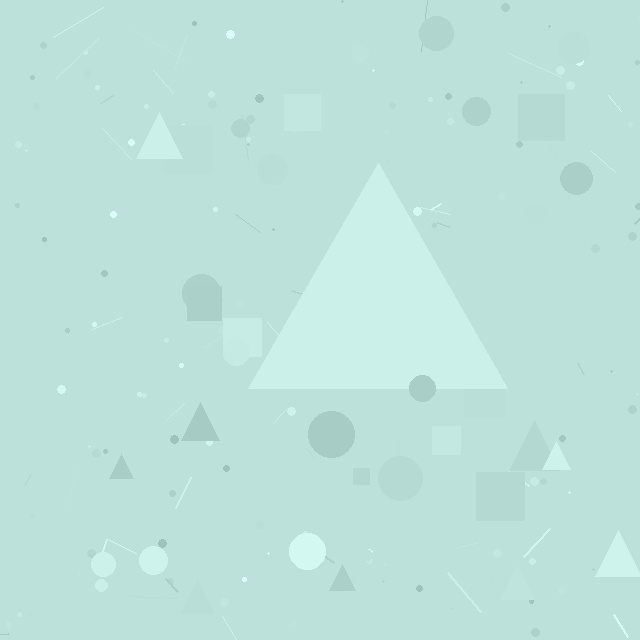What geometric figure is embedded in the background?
A triangle is embedded in the background.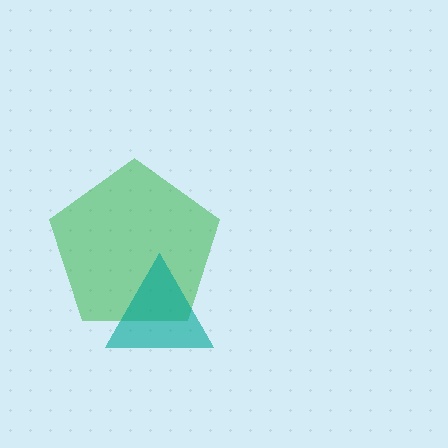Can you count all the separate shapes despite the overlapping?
Yes, there are 2 separate shapes.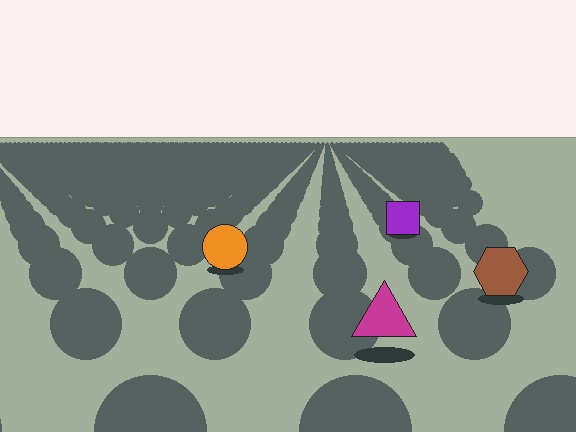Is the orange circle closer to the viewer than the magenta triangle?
No. The magenta triangle is closer — you can tell from the texture gradient: the ground texture is coarser near it.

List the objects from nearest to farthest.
From nearest to farthest: the magenta triangle, the brown hexagon, the orange circle, the purple square.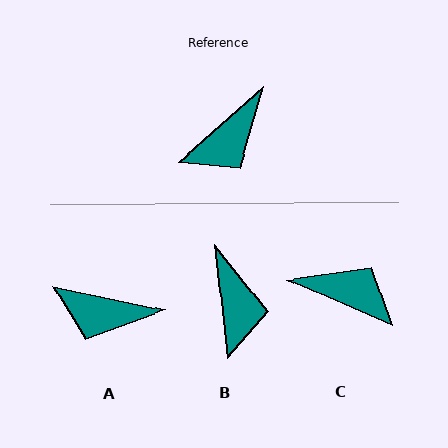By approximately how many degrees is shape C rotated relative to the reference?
Approximately 115 degrees counter-clockwise.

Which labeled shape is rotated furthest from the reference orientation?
C, about 115 degrees away.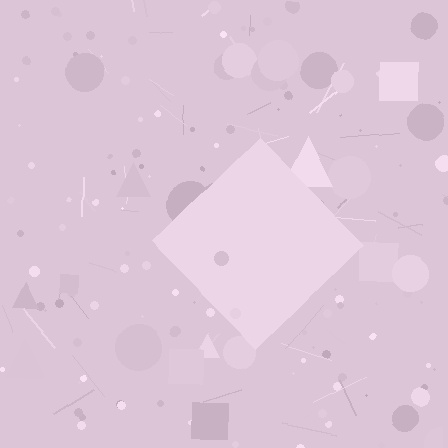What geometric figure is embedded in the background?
A diamond is embedded in the background.